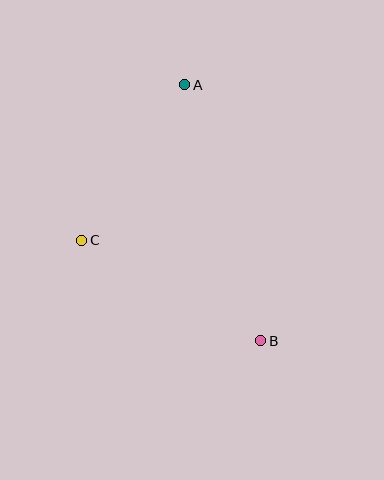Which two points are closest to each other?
Points A and C are closest to each other.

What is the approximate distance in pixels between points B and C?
The distance between B and C is approximately 205 pixels.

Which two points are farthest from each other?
Points A and B are farthest from each other.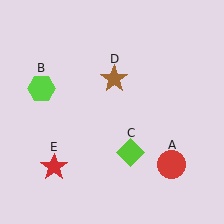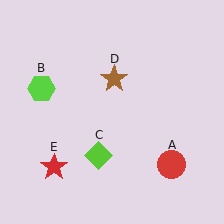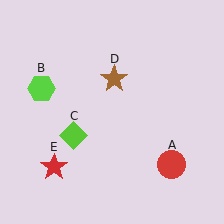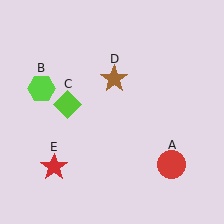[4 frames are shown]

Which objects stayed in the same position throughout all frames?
Red circle (object A) and lime hexagon (object B) and brown star (object D) and red star (object E) remained stationary.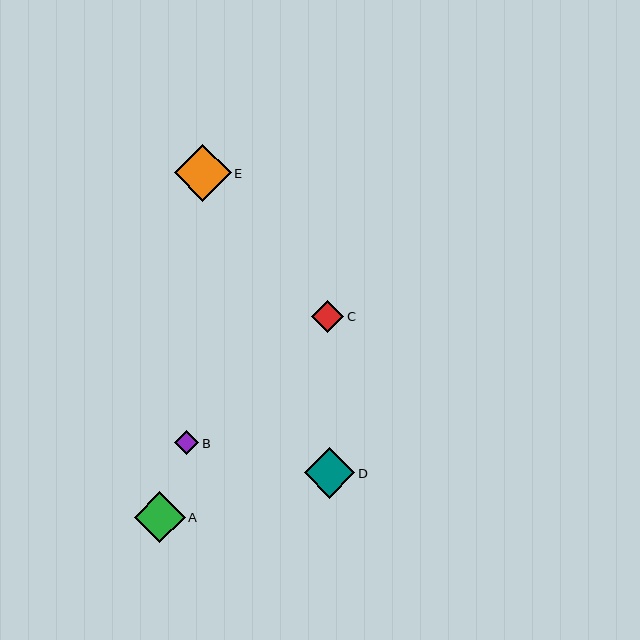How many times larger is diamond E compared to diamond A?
Diamond E is approximately 1.1 times the size of diamond A.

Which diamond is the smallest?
Diamond B is the smallest with a size of approximately 24 pixels.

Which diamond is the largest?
Diamond E is the largest with a size of approximately 57 pixels.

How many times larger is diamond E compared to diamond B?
Diamond E is approximately 2.4 times the size of diamond B.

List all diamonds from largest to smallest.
From largest to smallest: E, A, D, C, B.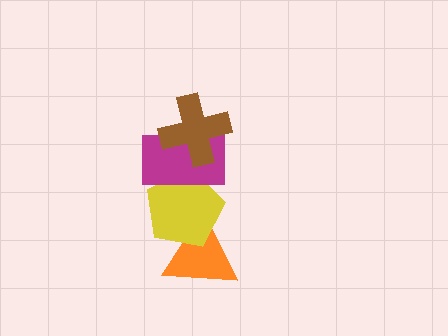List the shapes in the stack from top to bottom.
From top to bottom: the brown cross, the magenta rectangle, the yellow pentagon, the orange triangle.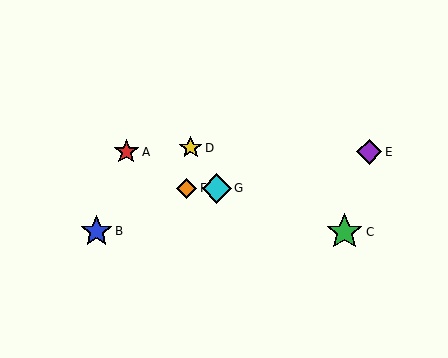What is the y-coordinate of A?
Object A is at y≈152.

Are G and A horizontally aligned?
No, G is at y≈188 and A is at y≈152.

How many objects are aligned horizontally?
2 objects (F, G) are aligned horizontally.